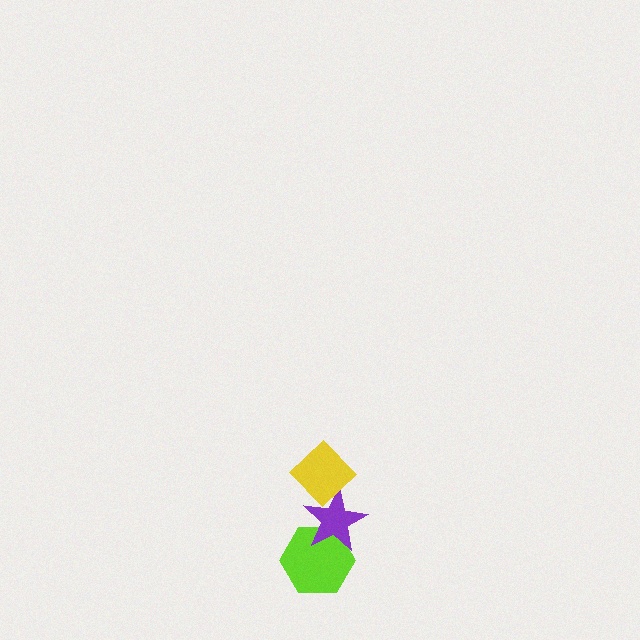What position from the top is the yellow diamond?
The yellow diamond is 1st from the top.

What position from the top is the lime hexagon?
The lime hexagon is 3rd from the top.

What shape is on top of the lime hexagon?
The purple star is on top of the lime hexagon.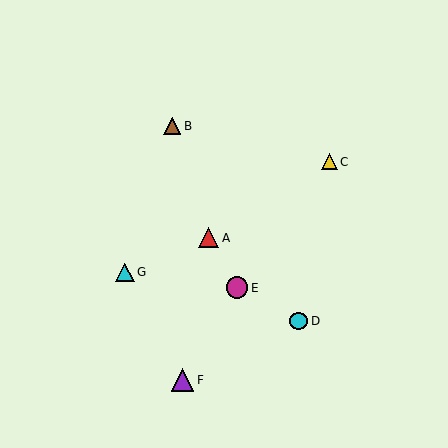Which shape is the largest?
The purple triangle (labeled F) is the largest.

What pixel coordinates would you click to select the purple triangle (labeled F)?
Click at (182, 380) to select the purple triangle F.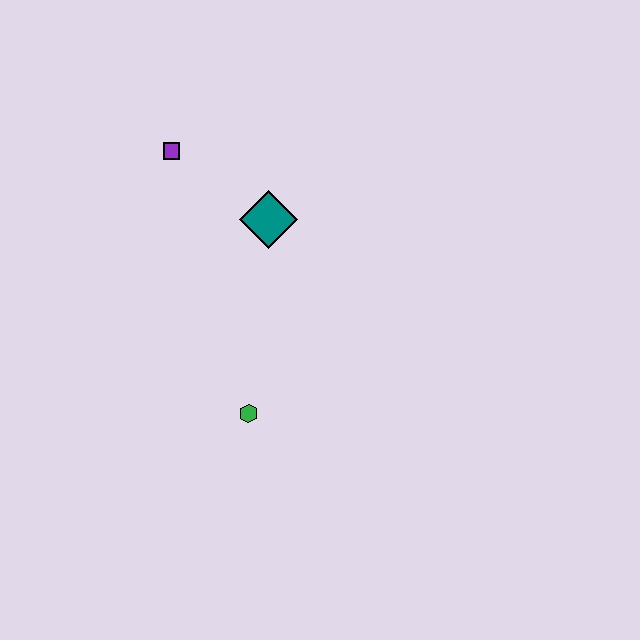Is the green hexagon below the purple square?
Yes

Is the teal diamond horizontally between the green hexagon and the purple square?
No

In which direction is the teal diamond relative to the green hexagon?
The teal diamond is above the green hexagon.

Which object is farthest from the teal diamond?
The green hexagon is farthest from the teal diamond.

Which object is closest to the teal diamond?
The purple square is closest to the teal diamond.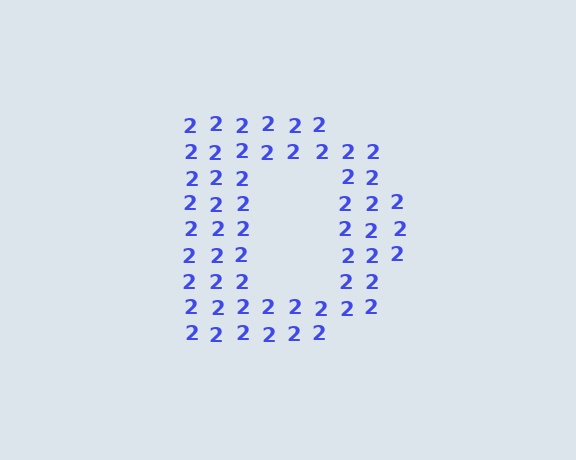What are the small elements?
The small elements are digit 2's.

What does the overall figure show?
The overall figure shows the letter D.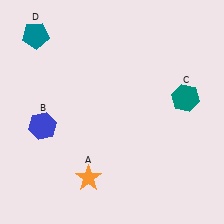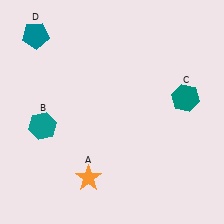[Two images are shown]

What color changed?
The hexagon (B) changed from blue in Image 1 to teal in Image 2.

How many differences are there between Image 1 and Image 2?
There is 1 difference between the two images.